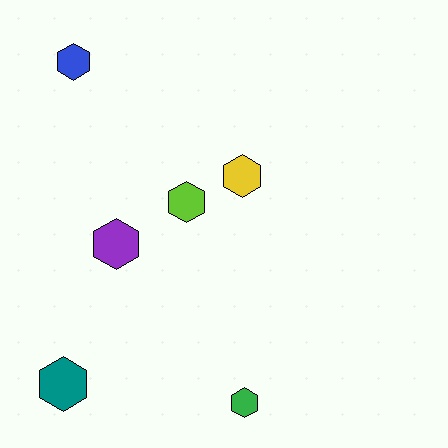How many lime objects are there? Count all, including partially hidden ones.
There is 1 lime object.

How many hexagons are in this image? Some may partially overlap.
There are 6 hexagons.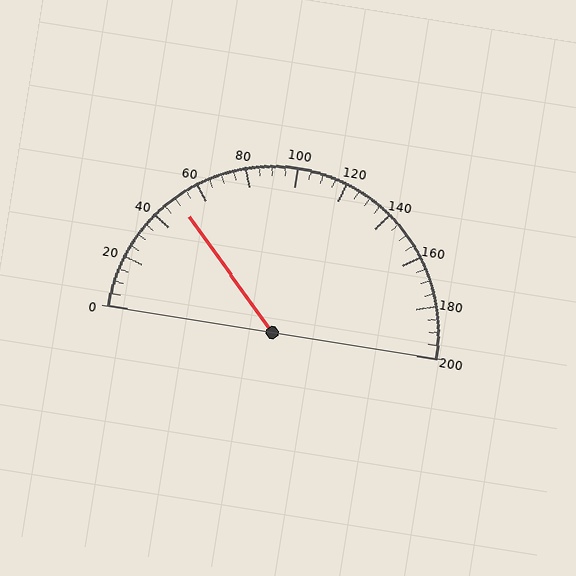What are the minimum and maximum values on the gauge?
The gauge ranges from 0 to 200.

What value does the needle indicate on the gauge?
The needle indicates approximately 50.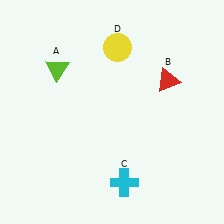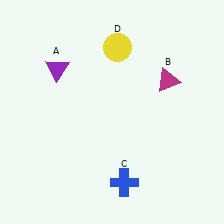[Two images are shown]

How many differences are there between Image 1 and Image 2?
There are 3 differences between the two images.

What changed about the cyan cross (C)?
In Image 1, C is cyan. In Image 2, it changed to blue.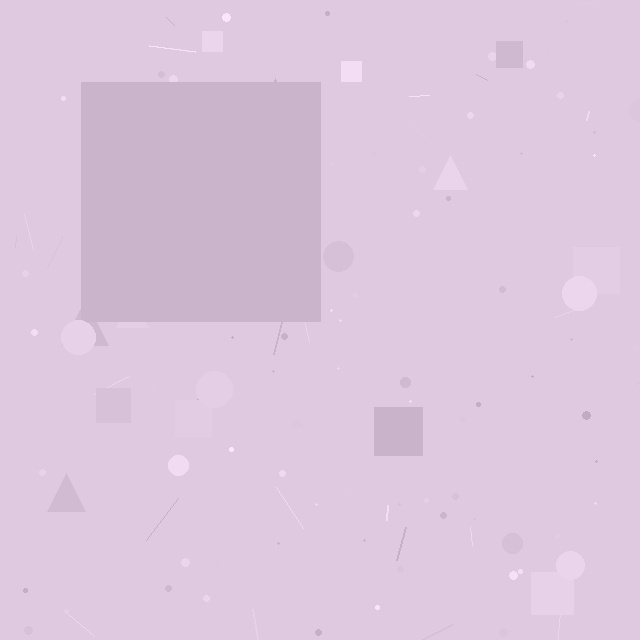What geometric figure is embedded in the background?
A square is embedded in the background.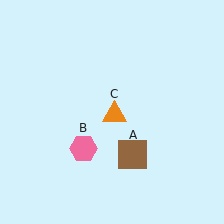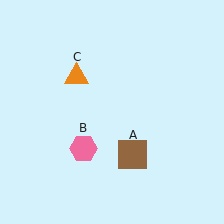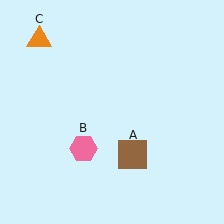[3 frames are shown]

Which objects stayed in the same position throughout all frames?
Brown square (object A) and pink hexagon (object B) remained stationary.